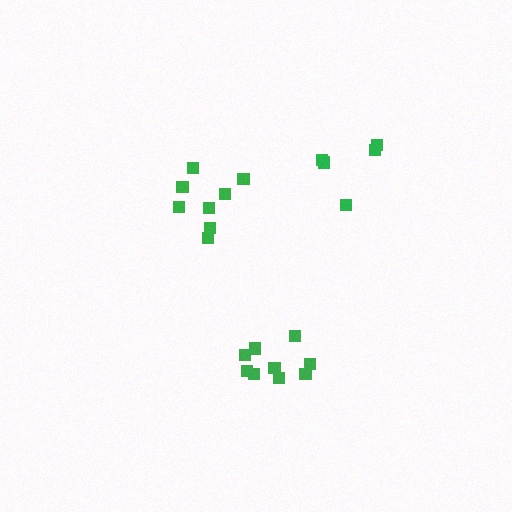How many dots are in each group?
Group 1: 5 dots, Group 2: 8 dots, Group 3: 9 dots (22 total).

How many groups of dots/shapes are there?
There are 3 groups.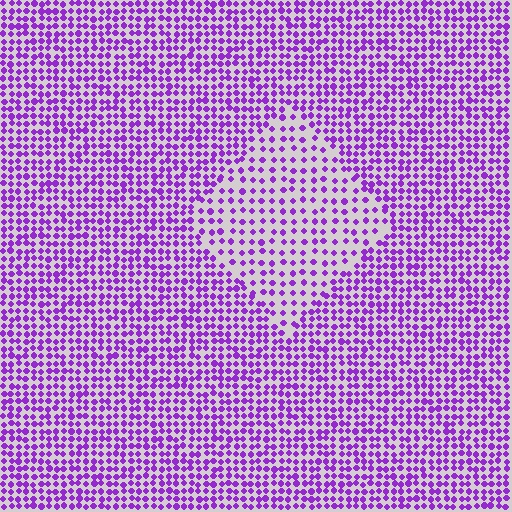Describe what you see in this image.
The image contains small purple elements arranged at two different densities. A diamond-shaped region is visible where the elements are less densely packed than the surrounding area.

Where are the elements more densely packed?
The elements are more densely packed outside the diamond boundary.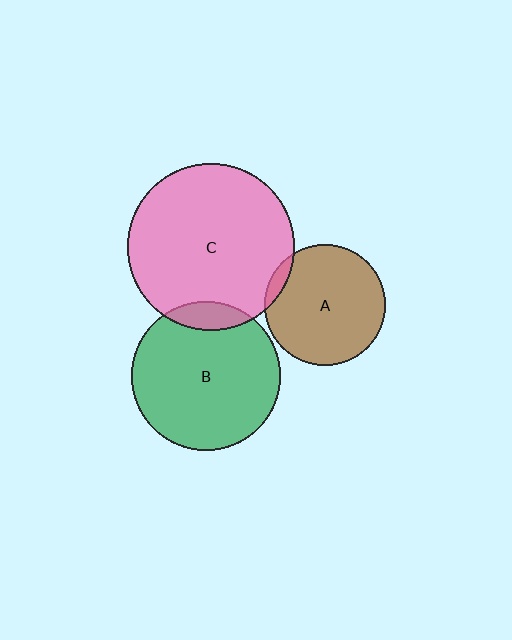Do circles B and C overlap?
Yes.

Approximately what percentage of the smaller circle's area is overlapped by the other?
Approximately 10%.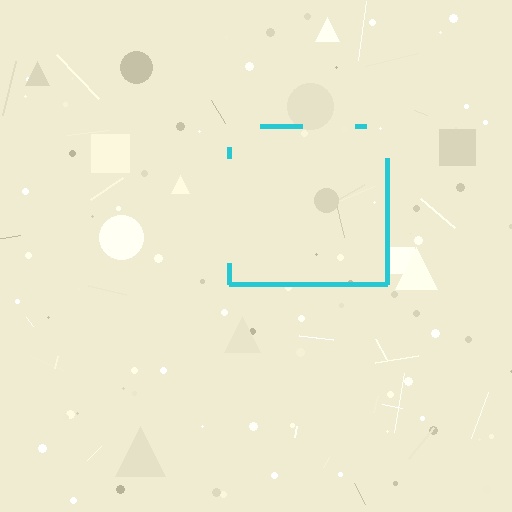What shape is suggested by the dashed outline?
The dashed outline suggests a square.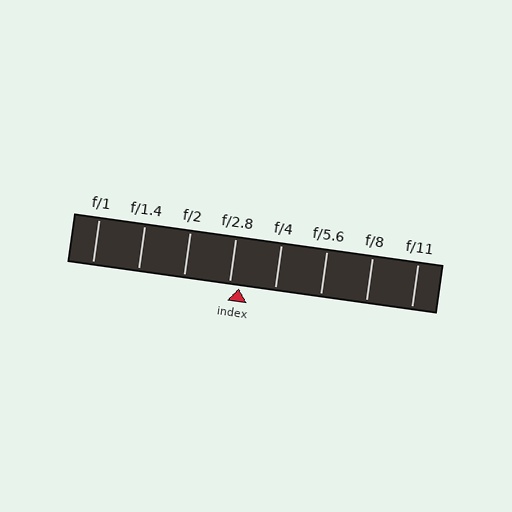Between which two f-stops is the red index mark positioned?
The index mark is between f/2.8 and f/4.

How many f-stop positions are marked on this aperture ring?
There are 8 f-stop positions marked.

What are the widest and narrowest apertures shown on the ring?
The widest aperture shown is f/1 and the narrowest is f/11.